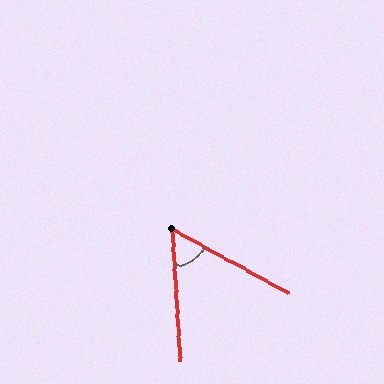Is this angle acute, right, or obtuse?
It is acute.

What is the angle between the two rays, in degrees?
Approximately 57 degrees.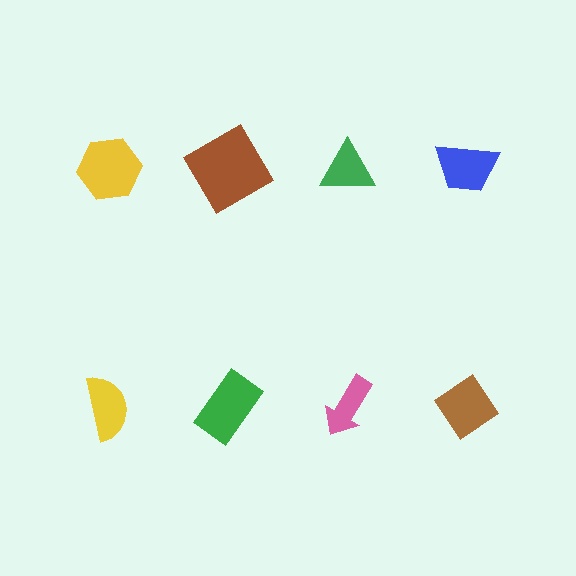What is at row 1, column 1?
A yellow hexagon.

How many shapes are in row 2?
4 shapes.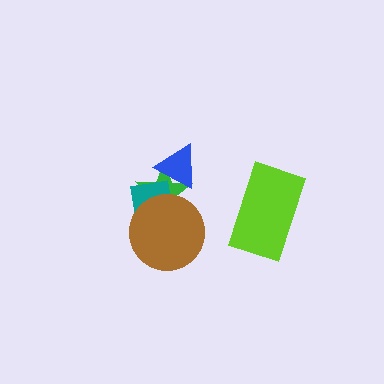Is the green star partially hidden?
Yes, it is partially covered by another shape.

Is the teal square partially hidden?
Yes, it is partially covered by another shape.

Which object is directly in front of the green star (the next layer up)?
The teal square is directly in front of the green star.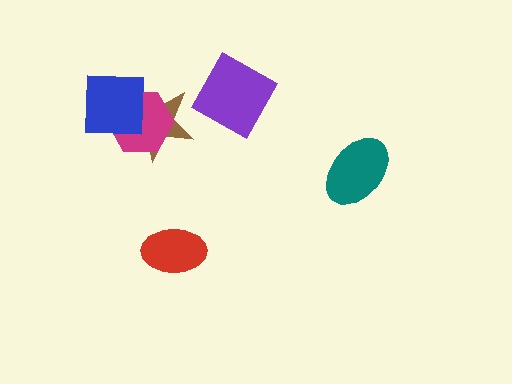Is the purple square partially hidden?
No, no other shape covers it.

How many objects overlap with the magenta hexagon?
2 objects overlap with the magenta hexagon.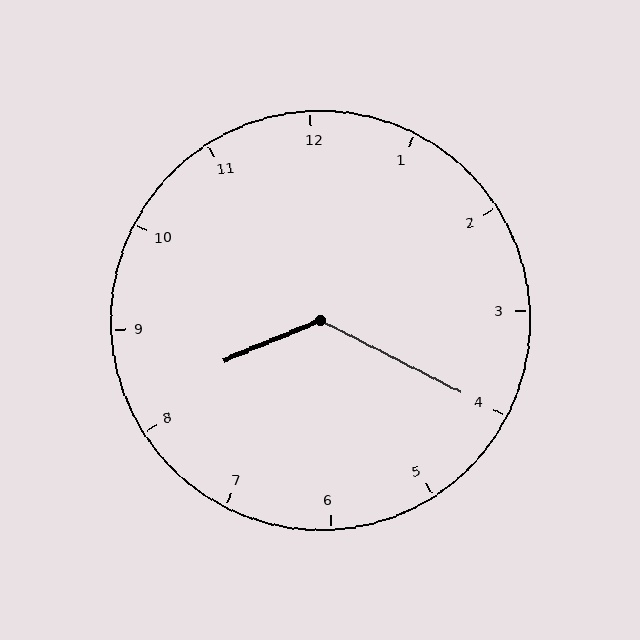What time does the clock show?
8:20.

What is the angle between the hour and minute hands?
Approximately 130 degrees.